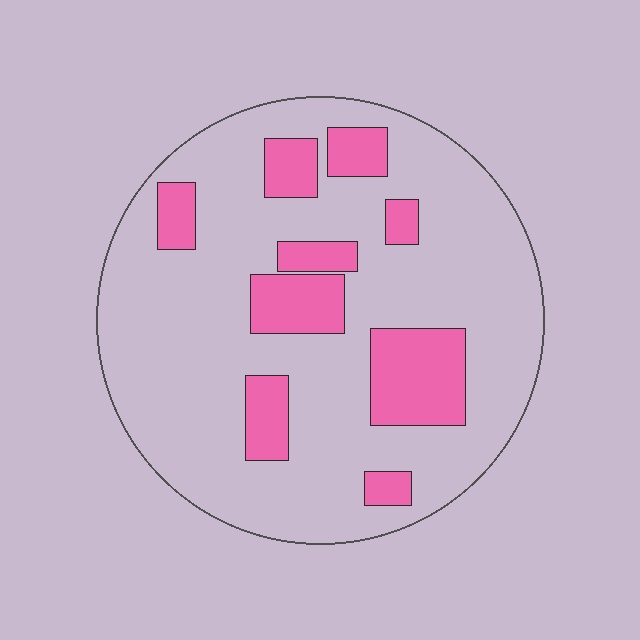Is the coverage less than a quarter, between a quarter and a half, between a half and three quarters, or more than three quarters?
Less than a quarter.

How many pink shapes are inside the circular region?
9.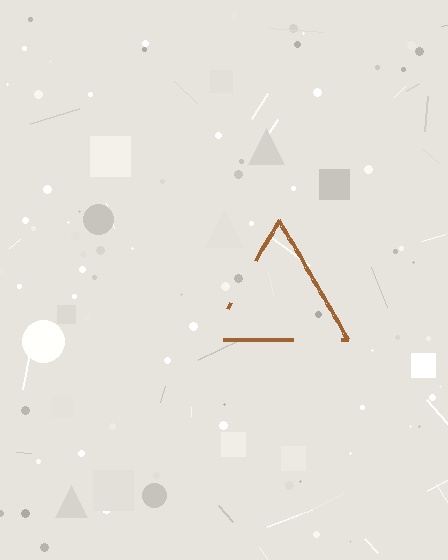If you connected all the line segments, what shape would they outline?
They would outline a triangle.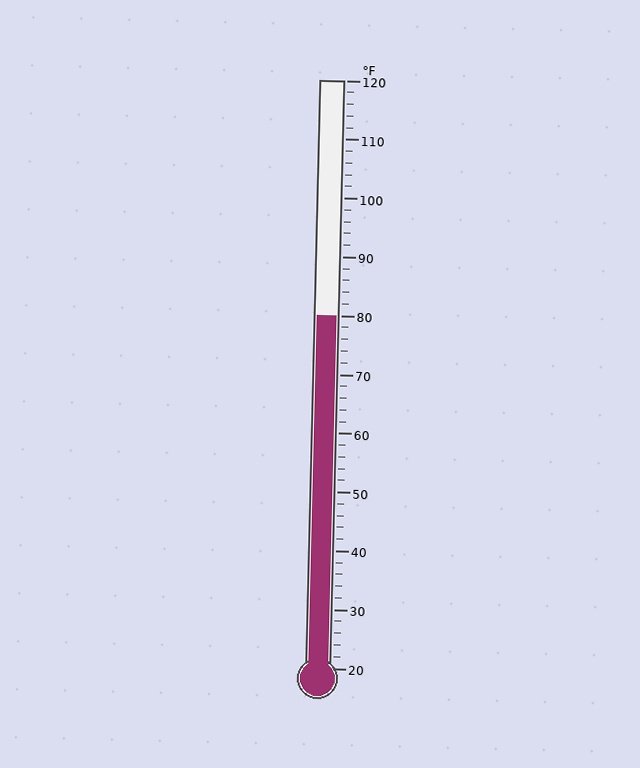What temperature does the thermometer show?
The thermometer shows approximately 80°F.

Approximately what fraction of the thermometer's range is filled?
The thermometer is filled to approximately 60% of its range.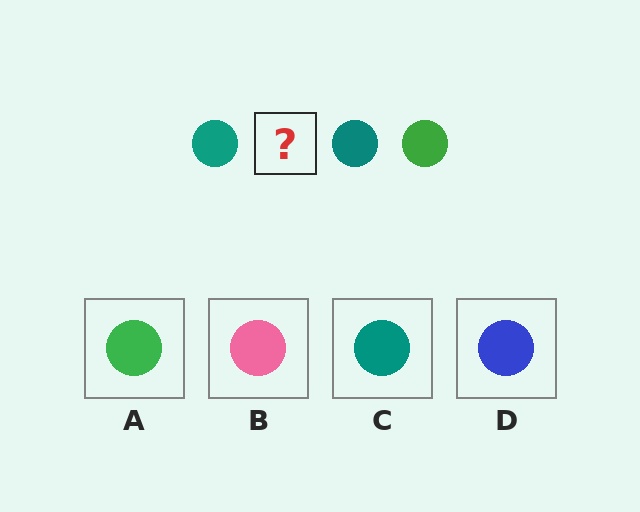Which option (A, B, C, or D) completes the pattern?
A.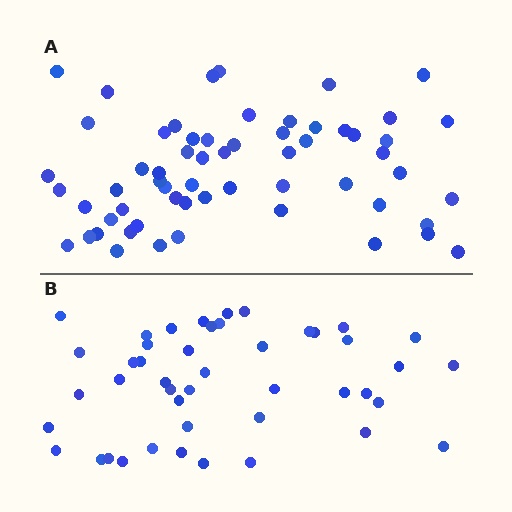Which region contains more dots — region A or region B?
Region A (the top region) has more dots.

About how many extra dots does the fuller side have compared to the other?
Region A has approximately 15 more dots than region B.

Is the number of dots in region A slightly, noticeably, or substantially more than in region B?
Region A has noticeably more, but not dramatically so. The ratio is roughly 1.3 to 1.